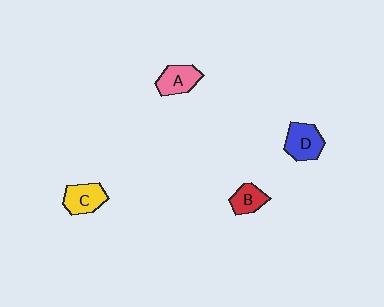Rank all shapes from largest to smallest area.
From largest to smallest: D (blue), C (yellow), A (pink), B (red).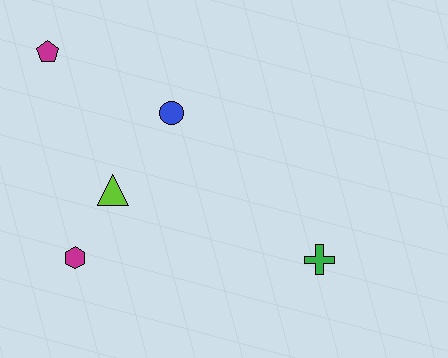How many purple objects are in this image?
There are no purple objects.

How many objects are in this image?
There are 5 objects.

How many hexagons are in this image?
There is 1 hexagon.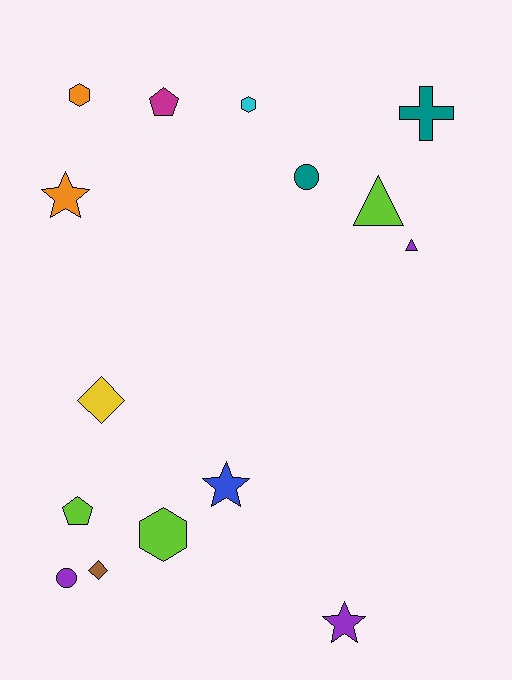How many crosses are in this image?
There is 1 cross.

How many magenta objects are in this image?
There is 1 magenta object.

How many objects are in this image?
There are 15 objects.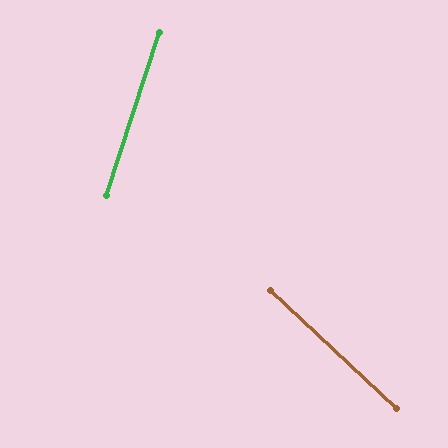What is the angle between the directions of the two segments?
Approximately 65 degrees.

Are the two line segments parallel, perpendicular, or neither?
Neither parallel nor perpendicular — they differ by about 65°.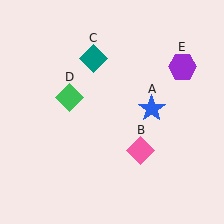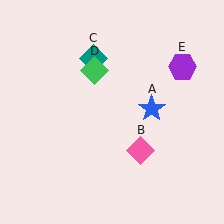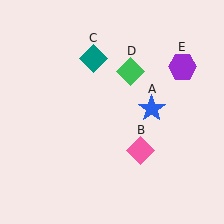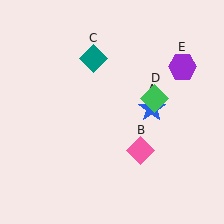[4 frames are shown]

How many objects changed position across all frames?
1 object changed position: green diamond (object D).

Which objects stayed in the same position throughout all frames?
Blue star (object A) and pink diamond (object B) and teal diamond (object C) and purple hexagon (object E) remained stationary.